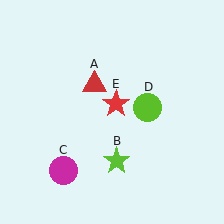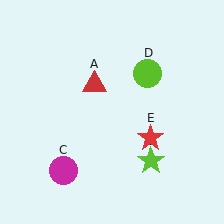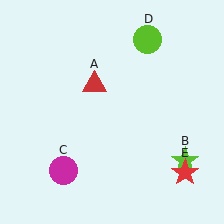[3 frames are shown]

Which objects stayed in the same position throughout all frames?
Red triangle (object A) and magenta circle (object C) remained stationary.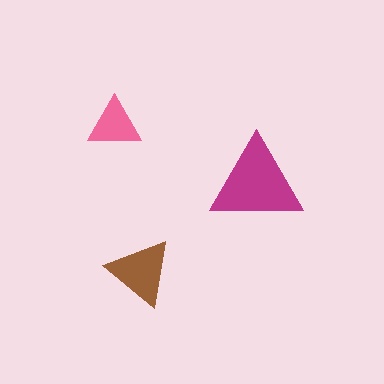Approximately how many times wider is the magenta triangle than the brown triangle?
About 1.5 times wider.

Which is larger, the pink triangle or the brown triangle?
The brown one.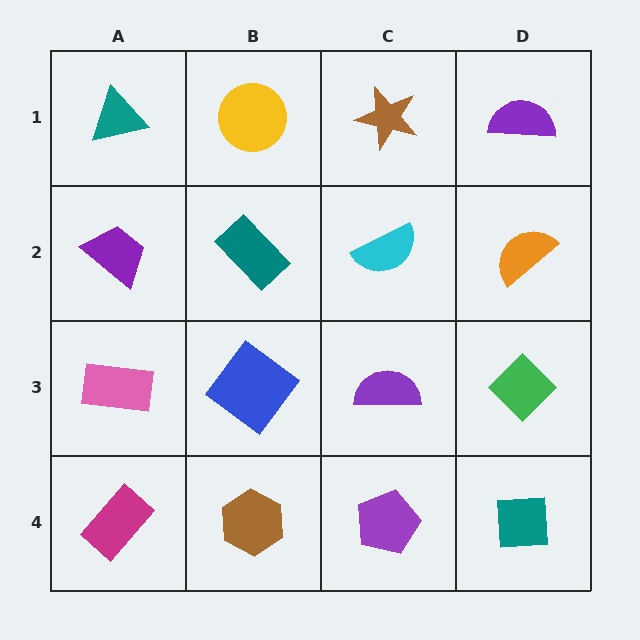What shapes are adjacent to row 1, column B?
A teal rectangle (row 2, column B), a teal triangle (row 1, column A), a brown star (row 1, column C).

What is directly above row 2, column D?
A purple semicircle.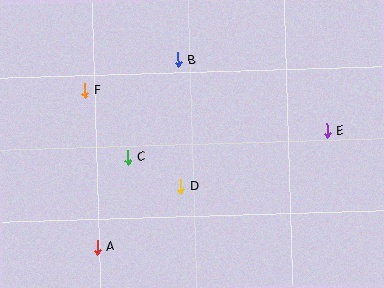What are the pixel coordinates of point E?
Point E is at (327, 131).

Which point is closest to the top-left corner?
Point F is closest to the top-left corner.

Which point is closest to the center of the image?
Point D at (181, 186) is closest to the center.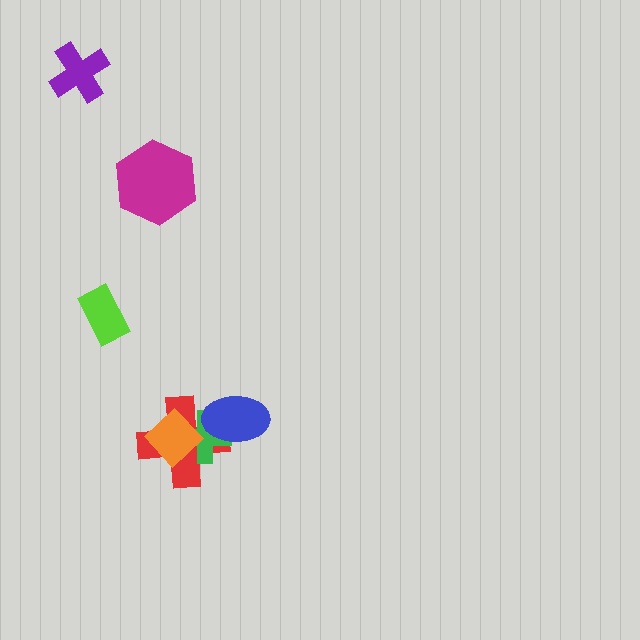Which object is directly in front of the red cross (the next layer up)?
The green cross is directly in front of the red cross.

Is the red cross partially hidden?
Yes, it is partially covered by another shape.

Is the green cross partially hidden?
Yes, it is partially covered by another shape.